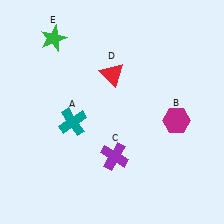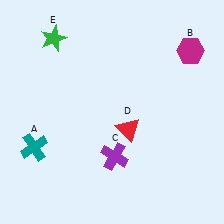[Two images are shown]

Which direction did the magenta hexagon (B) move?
The magenta hexagon (B) moved up.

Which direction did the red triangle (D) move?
The red triangle (D) moved down.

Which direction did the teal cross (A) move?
The teal cross (A) moved left.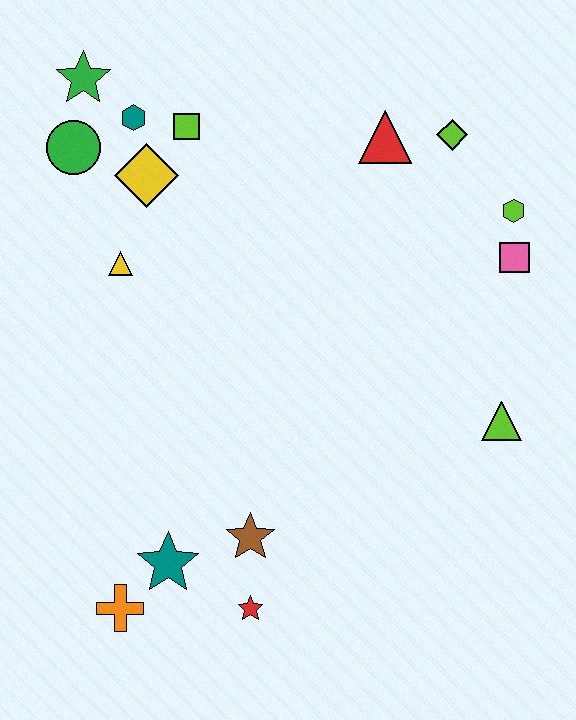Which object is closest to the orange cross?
The teal star is closest to the orange cross.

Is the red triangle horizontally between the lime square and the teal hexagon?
No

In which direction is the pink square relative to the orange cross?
The pink square is to the right of the orange cross.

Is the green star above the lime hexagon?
Yes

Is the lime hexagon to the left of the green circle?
No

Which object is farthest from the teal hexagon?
The red star is farthest from the teal hexagon.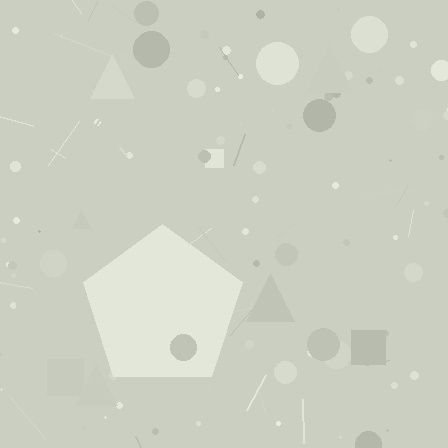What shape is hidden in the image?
A pentagon is hidden in the image.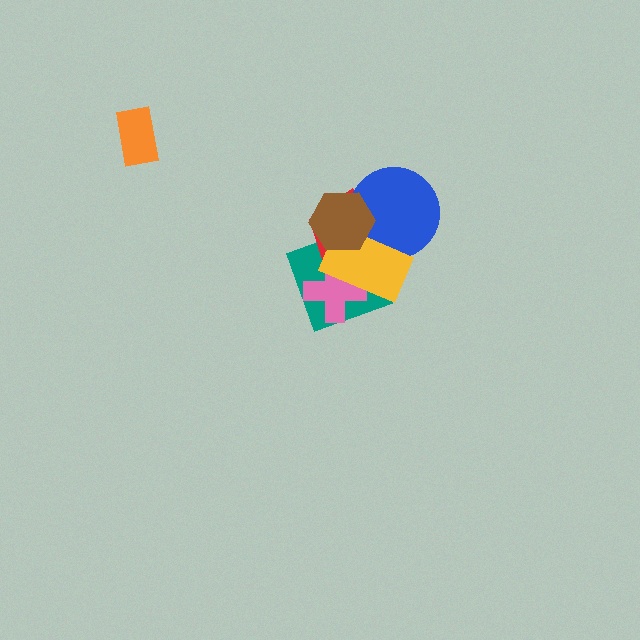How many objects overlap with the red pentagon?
5 objects overlap with the red pentagon.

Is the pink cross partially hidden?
Yes, it is partially covered by another shape.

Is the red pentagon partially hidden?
Yes, it is partially covered by another shape.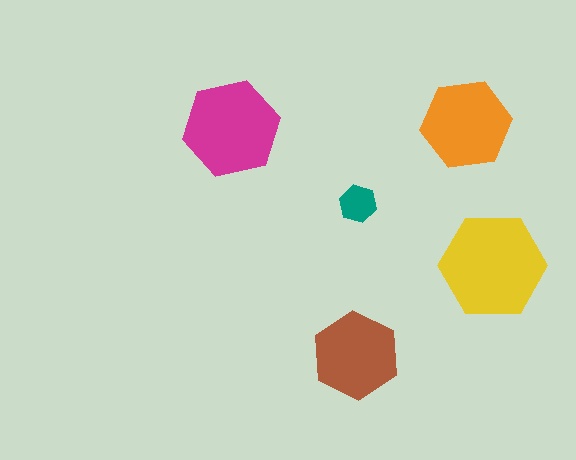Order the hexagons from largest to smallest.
the yellow one, the magenta one, the orange one, the brown one, the teal one.